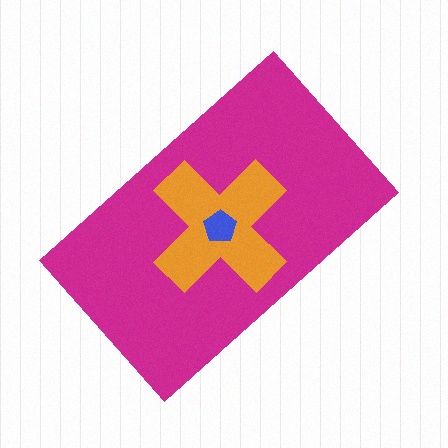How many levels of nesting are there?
3.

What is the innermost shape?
The blue pentagon.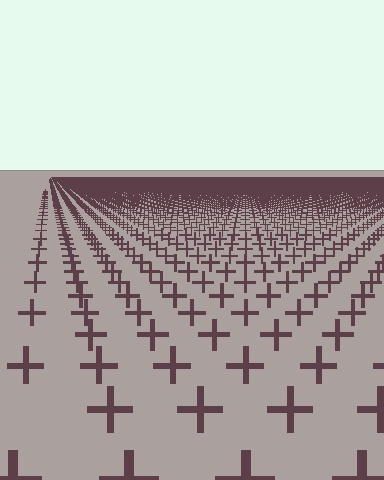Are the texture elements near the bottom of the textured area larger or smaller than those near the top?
Larger. Near the bottom, elements are closer to the viewer and appear at a bigger on-screen size.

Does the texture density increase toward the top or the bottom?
Density increases toward the top.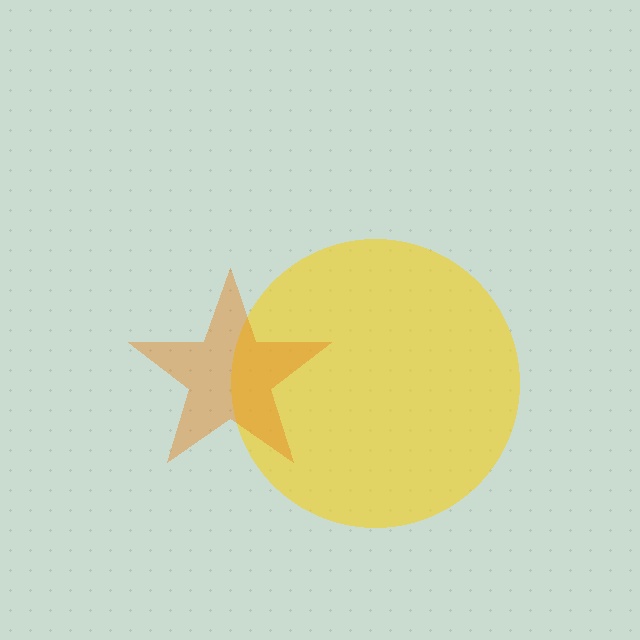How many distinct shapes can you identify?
There are 2 distinct shapes: a yellow circle, an orange star.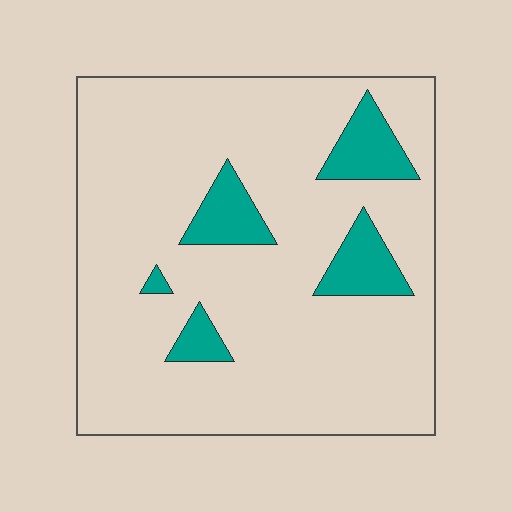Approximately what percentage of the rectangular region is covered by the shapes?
Approximately 15%.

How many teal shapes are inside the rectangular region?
5.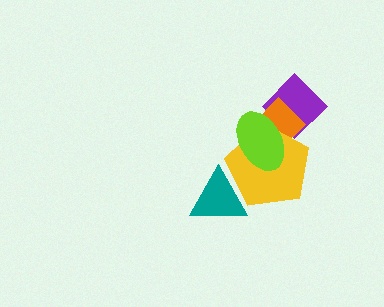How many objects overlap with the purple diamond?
3 objects overlap with the purple diamond.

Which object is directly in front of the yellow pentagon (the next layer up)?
The teal triangle is directly in front of the yellow pentagon.